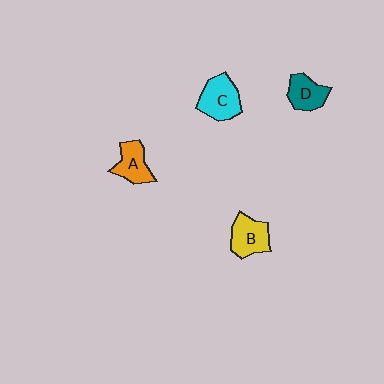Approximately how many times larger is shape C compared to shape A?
Approximately 1.3 times.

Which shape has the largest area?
Shape C (cyan).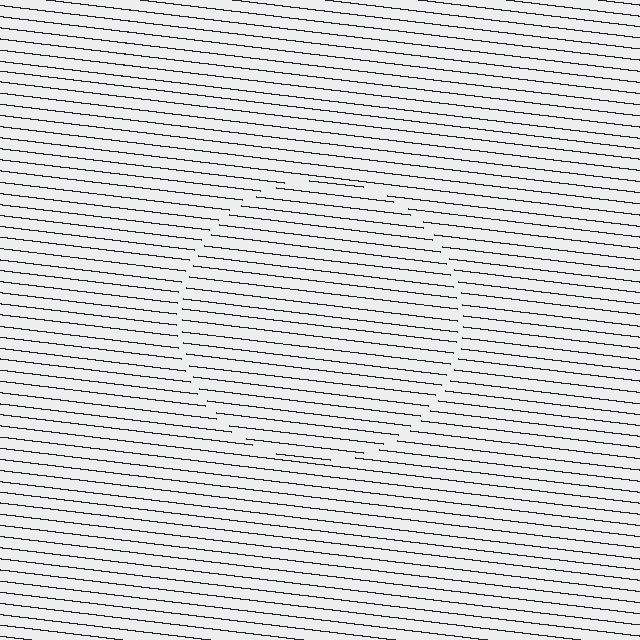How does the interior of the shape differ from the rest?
The interior of the shape contains the same grating, shifted by half a period — the contour is defined by the phase discontinuity where line-ends from the inner and outer gratings abut.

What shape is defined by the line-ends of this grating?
An illusory circle. The interior of the shape contains the same grating, shifted by half a period — the contour is defined by the phase discontinuity where line-ends from the inner and outer gratings abut.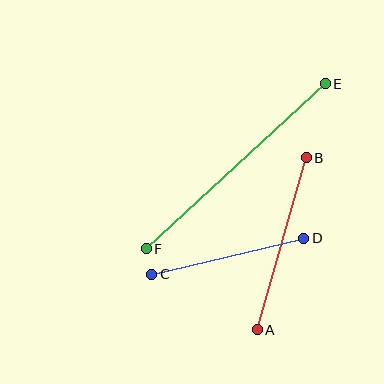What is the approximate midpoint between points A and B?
The midpoint is at approximately (282, 244) pixels.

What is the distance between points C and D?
The distance is approximately 156 pixels.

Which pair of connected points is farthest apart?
Points E and F are farthest apart.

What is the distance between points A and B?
The distance is approximately 178 pixels.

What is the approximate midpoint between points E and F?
The midpoint is at approximately (236, 166) pixels.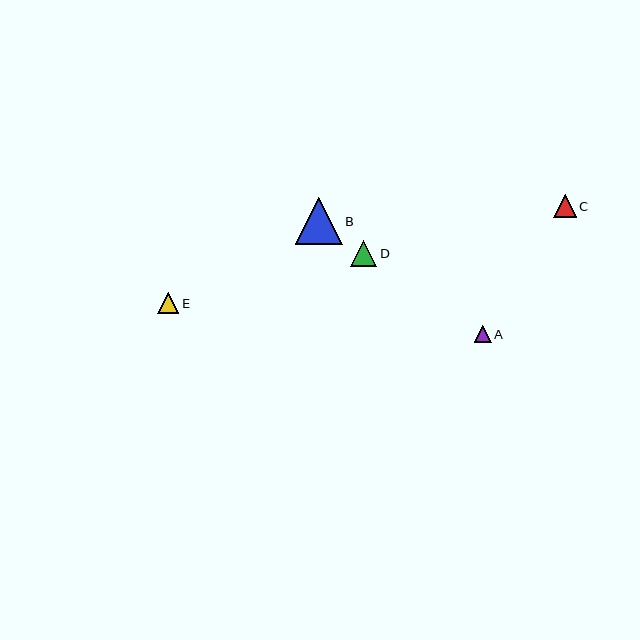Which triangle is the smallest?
Triangle A is the smallest with a size of approximately 17 pixels.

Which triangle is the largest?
Triangle B is the largest with a size of approximately 47 pixels.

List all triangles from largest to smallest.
From largest to smallest: B, D, C, E, A.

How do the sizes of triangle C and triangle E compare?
Triangle C and triangle E are approximately the same size.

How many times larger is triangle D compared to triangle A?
Triangle D is approximately 1.6 times the size of triangle A.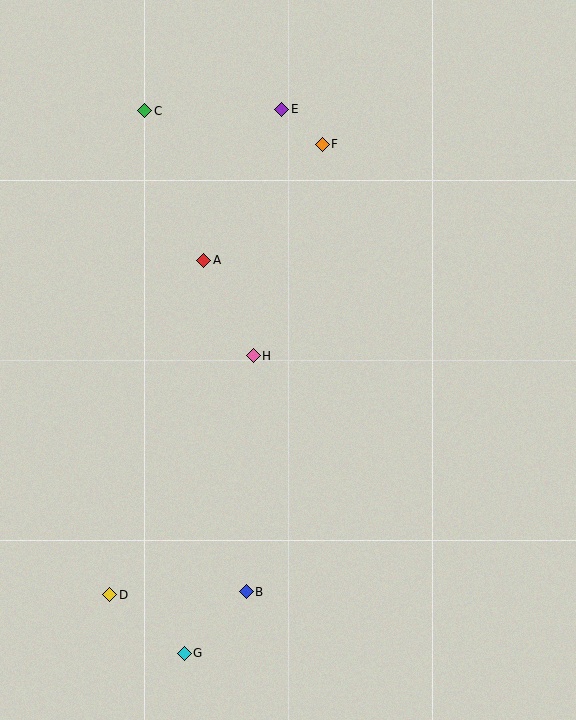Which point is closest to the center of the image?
Point H at (253, 356) is closest to the center.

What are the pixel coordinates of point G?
Point G is at (184, 653).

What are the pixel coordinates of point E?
Point E is at (282, 109).